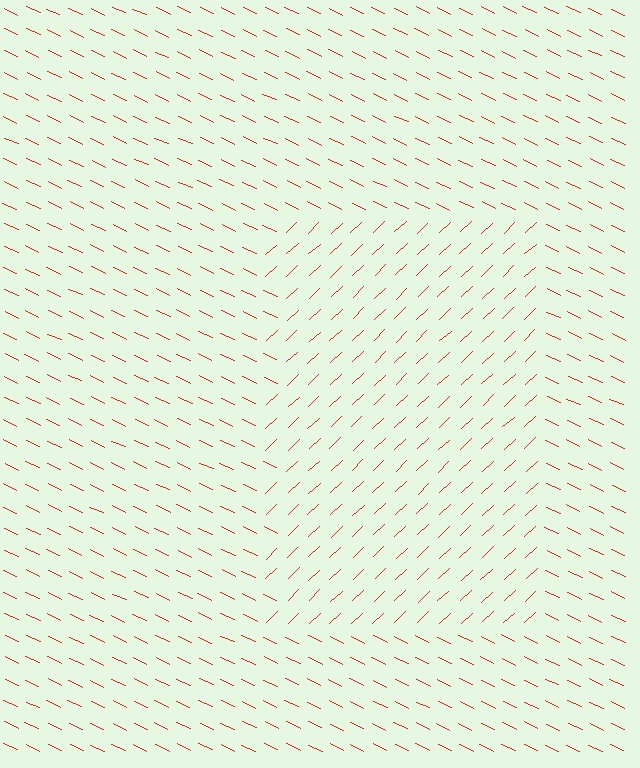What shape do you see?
I see a rectangle.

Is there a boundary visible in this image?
Yes, there is a texture boundary formed by a change in line orientation.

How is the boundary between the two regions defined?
The boundary is defined purely by a change in line orientation (approximately 69 degrees difference). All lines are the same color and thickness.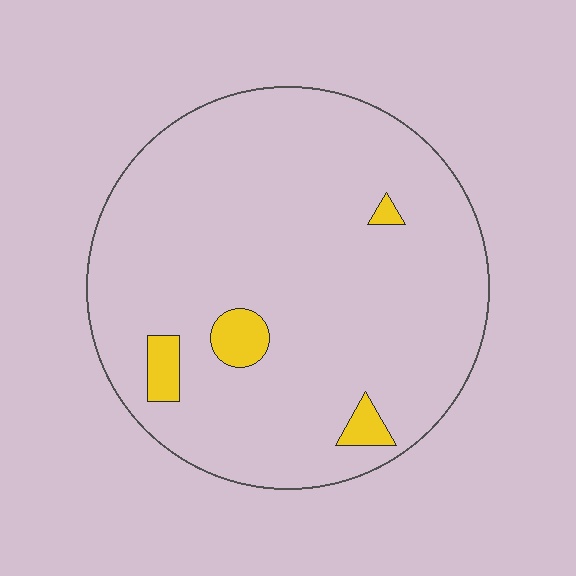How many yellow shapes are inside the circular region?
4.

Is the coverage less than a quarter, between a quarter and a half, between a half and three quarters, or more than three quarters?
Less than a quarter.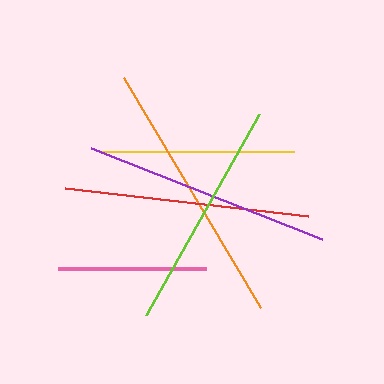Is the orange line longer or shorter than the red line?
The orange line is longer than the red line.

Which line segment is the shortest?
The pink line is the shortest at approximately 148 pixels.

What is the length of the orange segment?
The orange segment is approximately 268 pixels long.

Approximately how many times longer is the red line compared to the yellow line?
The red line is approximately 1.3 times the length of the yellow line.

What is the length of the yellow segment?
The yellow segment is approximately 195 pixels long.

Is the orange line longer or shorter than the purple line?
The orange line is longer than the purple line.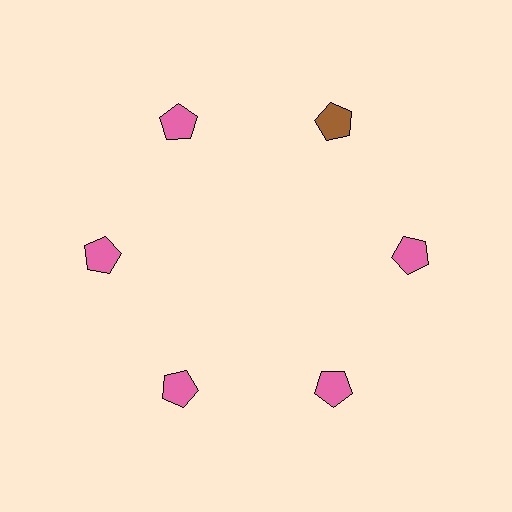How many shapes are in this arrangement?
There are 6 shapes arranged in a ring pattern.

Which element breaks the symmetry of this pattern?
The brown pentagon at roughly the 1 o'clock position breaks the symmetry. All other shapes are pink pentagons.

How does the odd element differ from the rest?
It has a different color: brown instead of pink.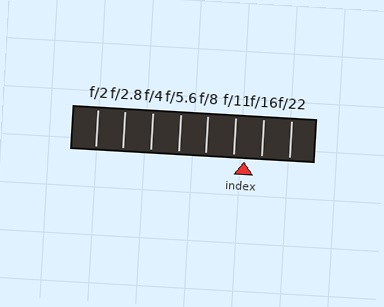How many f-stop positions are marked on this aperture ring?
There are 8 f-stop positions marked.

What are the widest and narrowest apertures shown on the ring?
The widest aperture shown is f/2 and the narrowest is f/22.